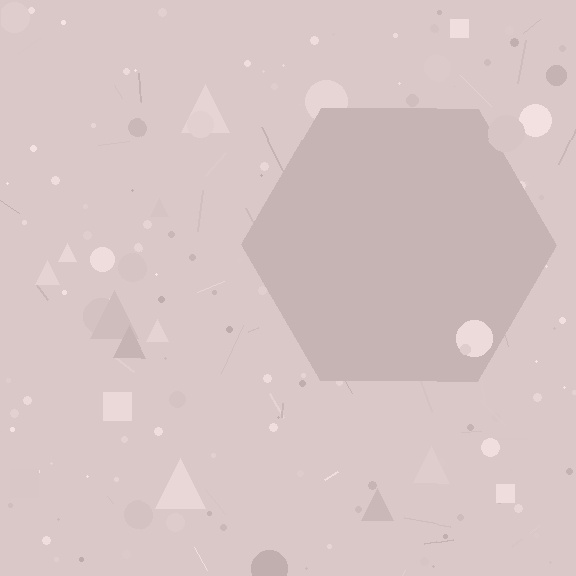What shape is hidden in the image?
A hexagon is hidden in the image.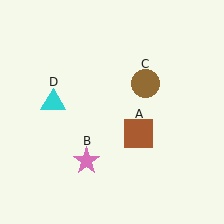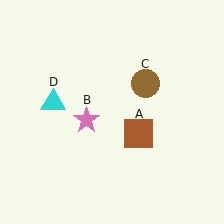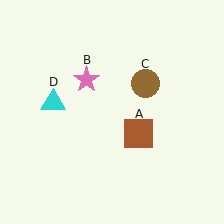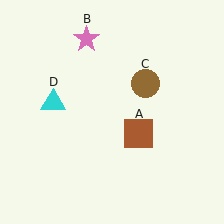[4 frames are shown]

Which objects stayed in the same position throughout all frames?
Brown square (object A) and brown circle (object C) and cyan triangle (object D) remained stationary.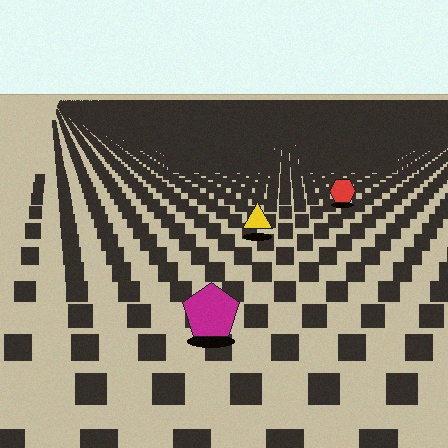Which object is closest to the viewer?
The magenta pentagon is closest. The texture marks near it are larger and more spread out.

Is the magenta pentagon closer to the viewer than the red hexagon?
Yes. The magenta pentagon is closer — you can tell from the texture gradient: the ground texture is coarser near it.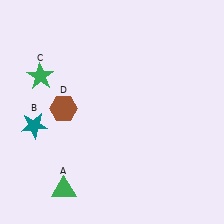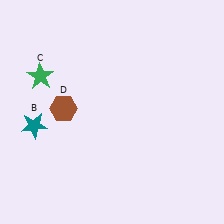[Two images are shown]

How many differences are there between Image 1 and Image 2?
There is 1 difference between the two images.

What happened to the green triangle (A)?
The green triangle (A) was removed in Image 2. It was in the bottom-left area of Image 1.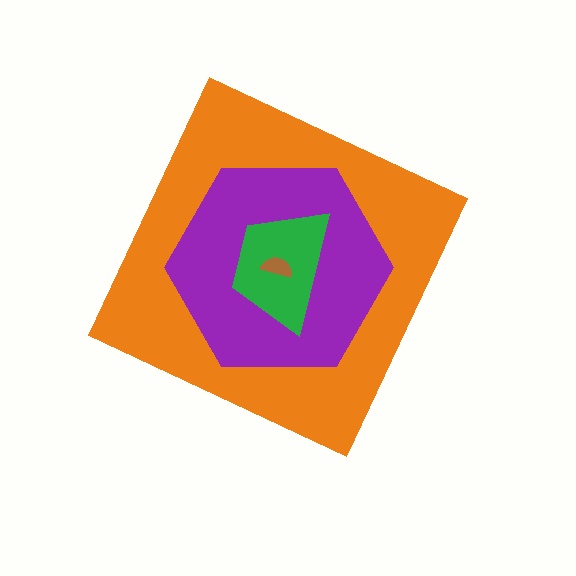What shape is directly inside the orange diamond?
The purple hexagon.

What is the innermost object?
The brown semicircle.